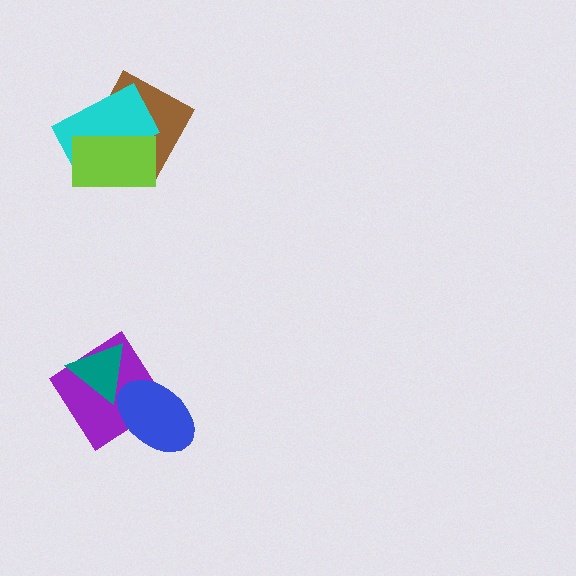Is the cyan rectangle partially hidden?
Yes, it is partially covered by another shape.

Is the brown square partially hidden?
Yes, it is partially covered by another shape.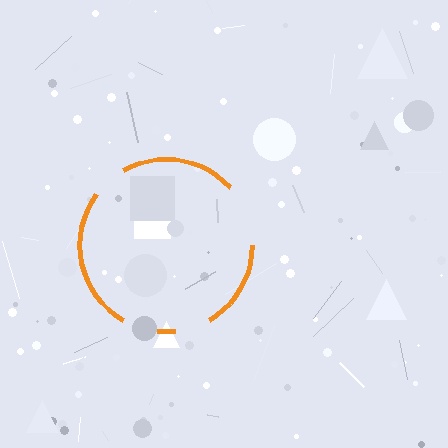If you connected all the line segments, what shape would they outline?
They would outline a circle.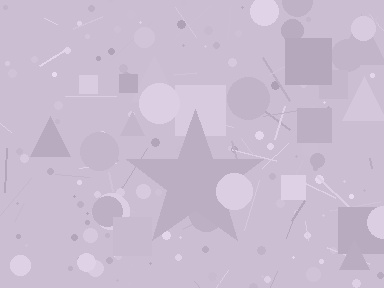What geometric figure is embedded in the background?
A star is embedded in the background.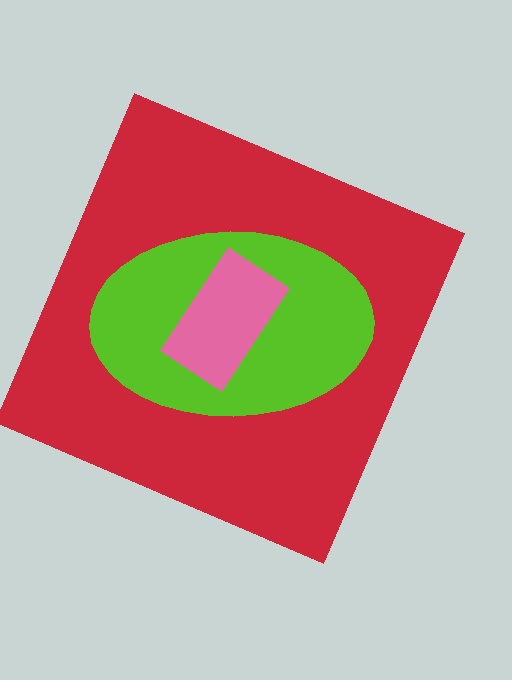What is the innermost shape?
The pink rectangle.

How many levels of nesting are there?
3.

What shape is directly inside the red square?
The lime ellipse.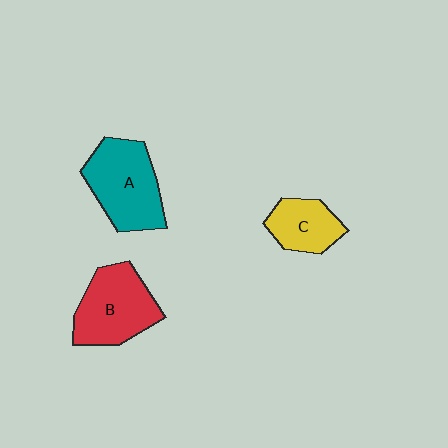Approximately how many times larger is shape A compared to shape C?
Approximately 1.7 times.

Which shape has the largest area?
Shape A (teal).